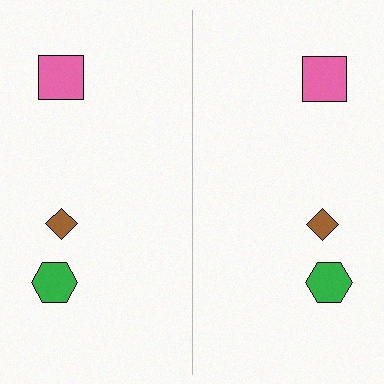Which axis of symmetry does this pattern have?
The pattern has a vertical axis of symmetry running through the center of the image.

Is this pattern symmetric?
Yes, this pattern has bilateral (reflection) symmetry.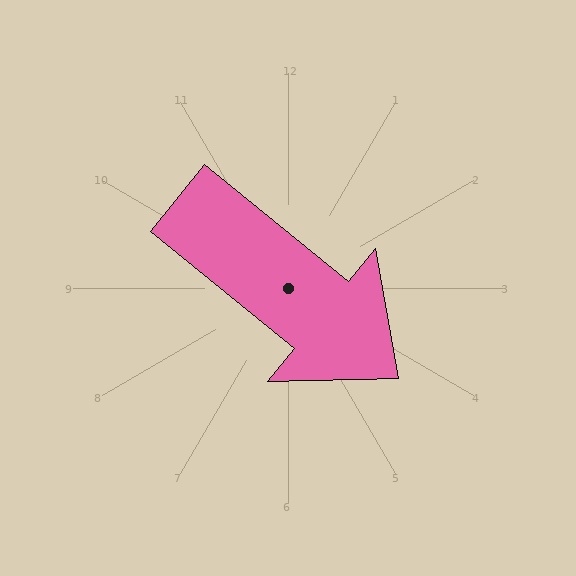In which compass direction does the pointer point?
Southeast.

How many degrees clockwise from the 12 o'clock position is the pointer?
Approximately 129 degrees.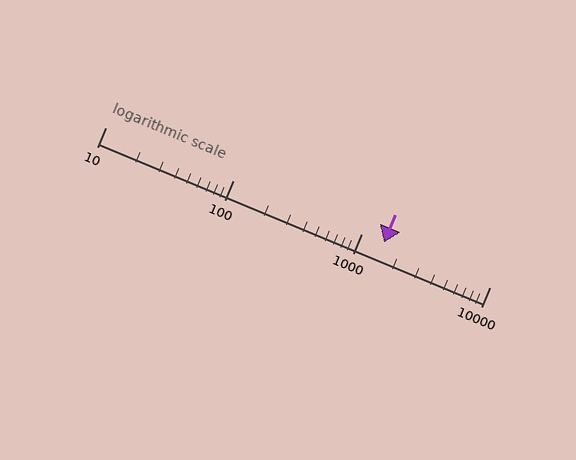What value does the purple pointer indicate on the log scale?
The pointer indicates approximately 1500.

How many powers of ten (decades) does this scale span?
The scale spans 3 decades, from 10 to 10000.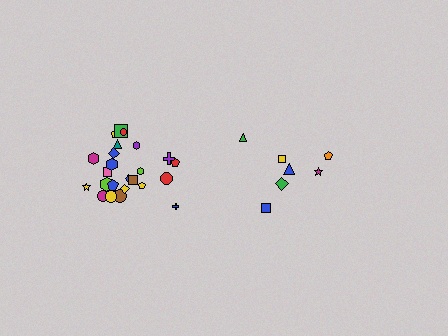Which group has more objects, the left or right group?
The left group.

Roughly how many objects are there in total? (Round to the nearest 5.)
Roughly 30 objects in total.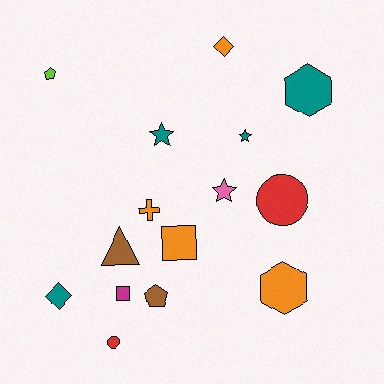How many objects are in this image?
There are 15 objects.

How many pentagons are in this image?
There are 2 pentagons.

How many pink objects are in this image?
There is 1 pink object.